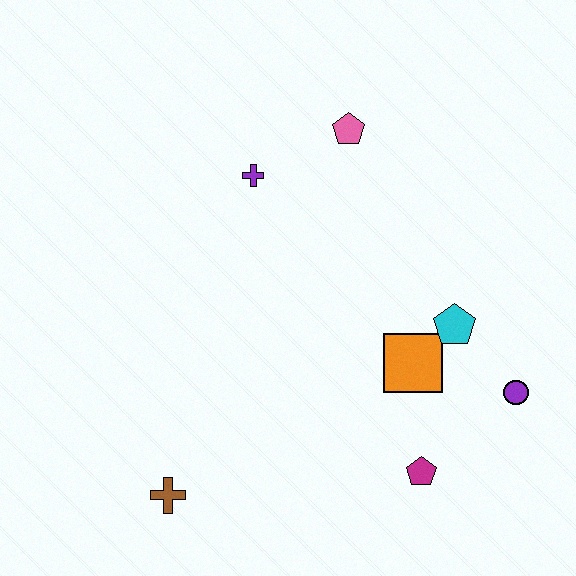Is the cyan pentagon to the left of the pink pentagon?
No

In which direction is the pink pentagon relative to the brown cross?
The pink pentagon is above the brown cross.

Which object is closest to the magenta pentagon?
The orange square is closest to the magenta pentagon.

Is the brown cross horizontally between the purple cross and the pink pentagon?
No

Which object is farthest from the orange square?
The brown cross is farthest from the orange square.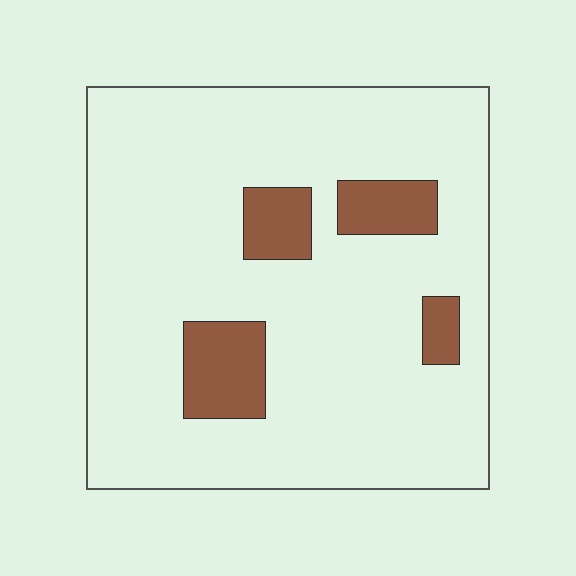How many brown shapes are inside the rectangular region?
4.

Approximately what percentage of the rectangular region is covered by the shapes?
Approximately 15%.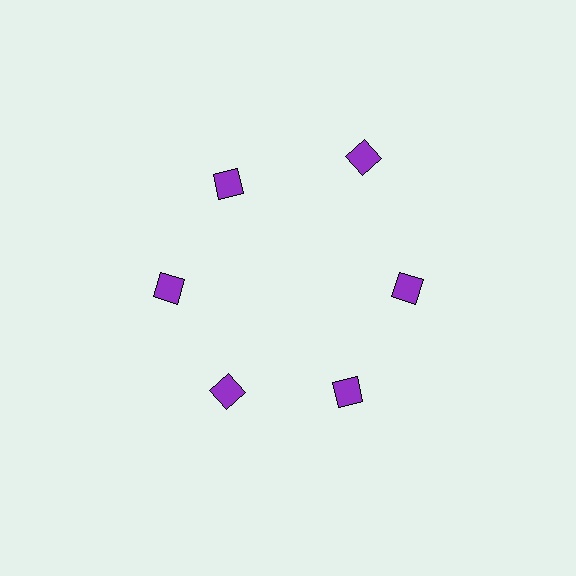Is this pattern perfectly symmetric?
No. The 6 purple diamonds are arranged in a ring, but one element near the 1 o'clock position is pushed outward from the center, breaking the 6-fold rotational symmetry.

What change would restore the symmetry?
The symmetry would be restored by moving it inward, back onto the ring so that all 6 diamonds sit at equal angles and equal distance from the center.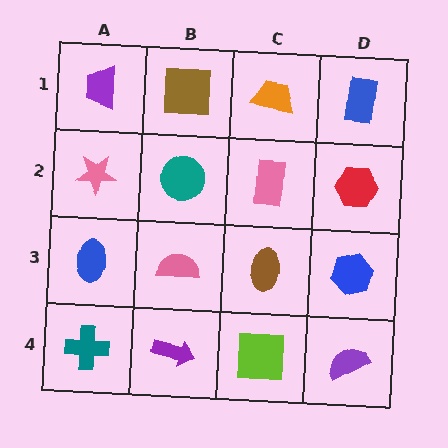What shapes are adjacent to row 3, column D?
A red hexagon (row 2, column D), a purple semicircle (row 4, column D), a brown ellipse (row 3, column C).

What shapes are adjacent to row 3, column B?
A teal circle (row 2, column B), a purple arrow (row 4, column B), a blue ellipse (row 3, column A), a brown ellipse (row 3, column C).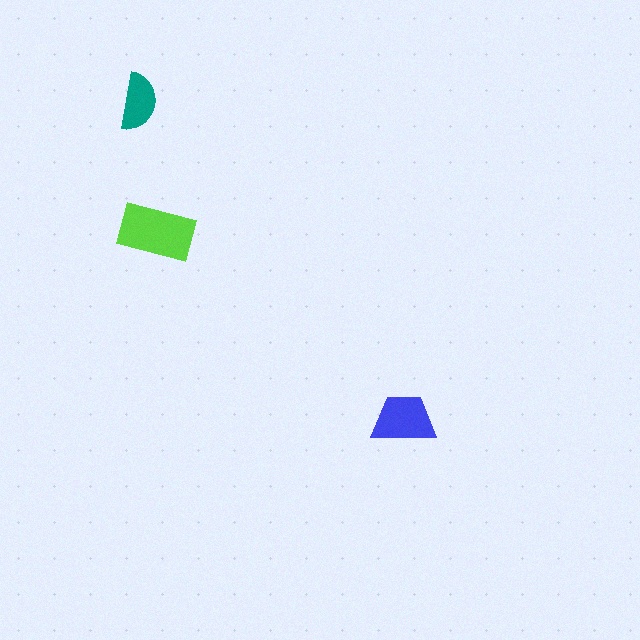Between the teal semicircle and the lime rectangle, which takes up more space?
The lime rectangle.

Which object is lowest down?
The blue trapezoid is bottommost.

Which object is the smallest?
The teal semicircle.